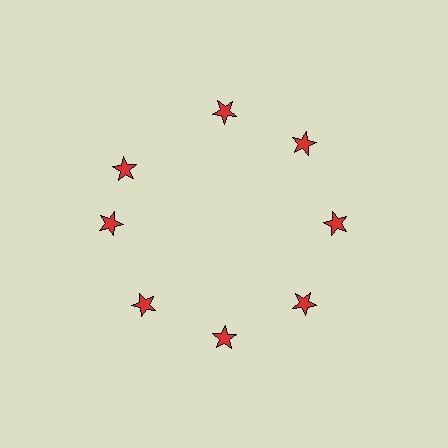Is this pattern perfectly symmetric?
No. The 8 red stars are arranged in a ring, but one element near the 10 o'clock position is rotated out of alignment along the ring, breaking the 8-fold rotational symmetry.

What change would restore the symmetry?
The symmetry would be restored by rotating it back into even spacing with its neighbors so that all 8 stars sit at equal angles and equal distance from the center.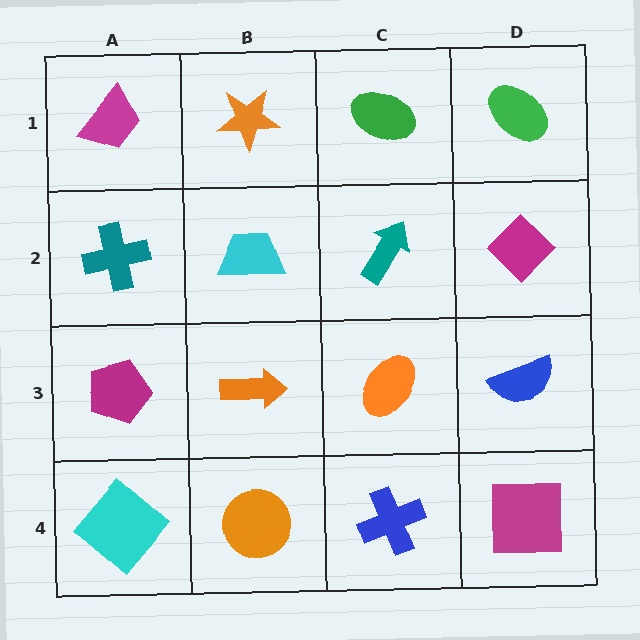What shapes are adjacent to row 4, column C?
An orange ellipse (row 3, column C), an orange circle (row 4, column B), a magenta square (row 4, column D).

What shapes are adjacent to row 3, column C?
A teal arrow (row 2, column C), a blue cross (row 4, column C), an orange arrow (row 3, column B), a blue semicircle (row 3, column D).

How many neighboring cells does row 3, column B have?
4.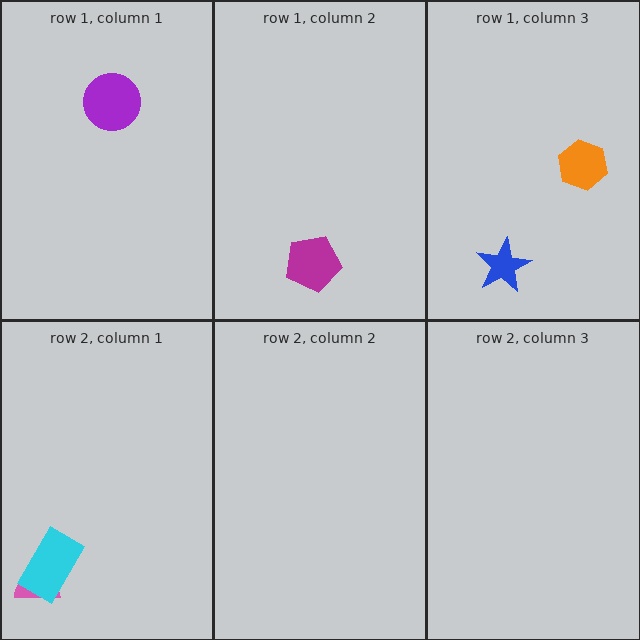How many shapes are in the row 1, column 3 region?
2.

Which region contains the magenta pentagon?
The row 1, column 2 region.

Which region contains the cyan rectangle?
The row 2, column 1 region.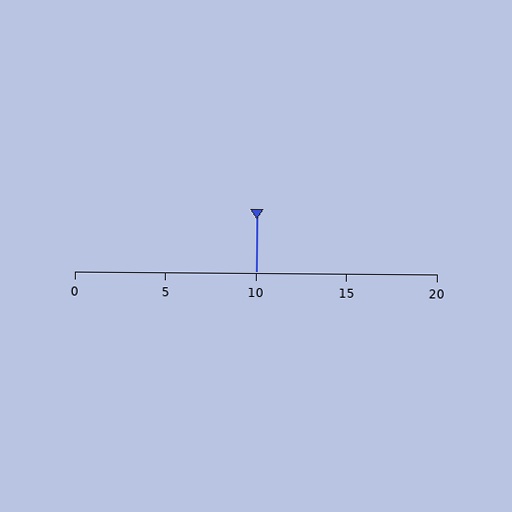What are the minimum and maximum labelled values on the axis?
The axis runs from 0 to 20.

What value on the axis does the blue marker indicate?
The marker indicates approximately 10.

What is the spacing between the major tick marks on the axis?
The major ticks are spaced 5 apart.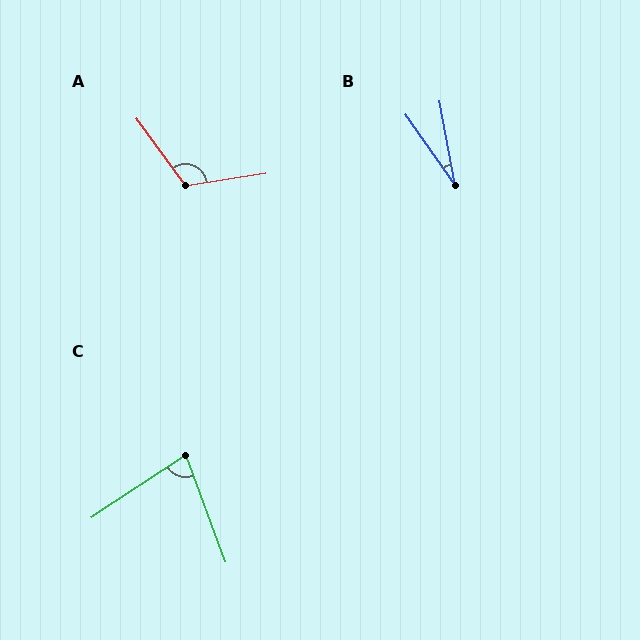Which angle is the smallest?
B, at approximately 25 degrees.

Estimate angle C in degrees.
Approximately 77 degrees.